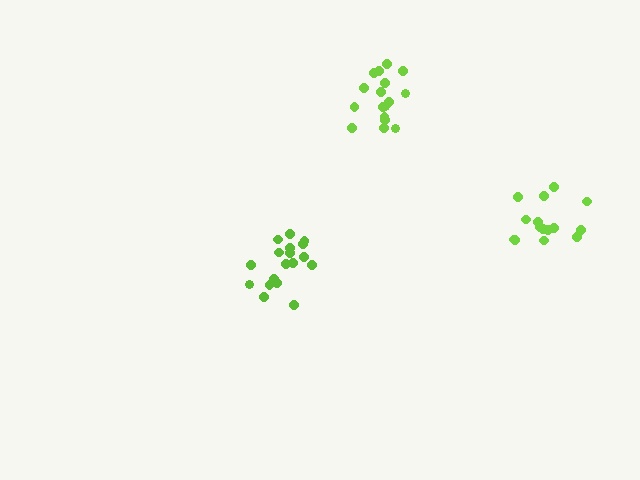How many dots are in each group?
Group 1: 17 dots, Group 2: 16 dots, Group 3: 18 dots (51 total).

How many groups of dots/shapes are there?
There are 3 groups.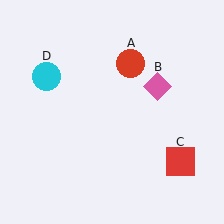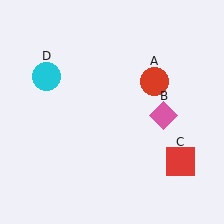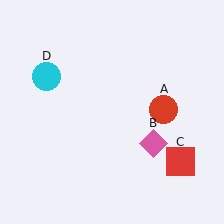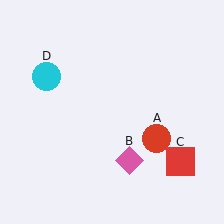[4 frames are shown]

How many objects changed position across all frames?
2 objects changed position: red circle (object A), pink diamond (object B).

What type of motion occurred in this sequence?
The red circle (object A), pink diamond (object B) rotated clockwise around the center of the scene.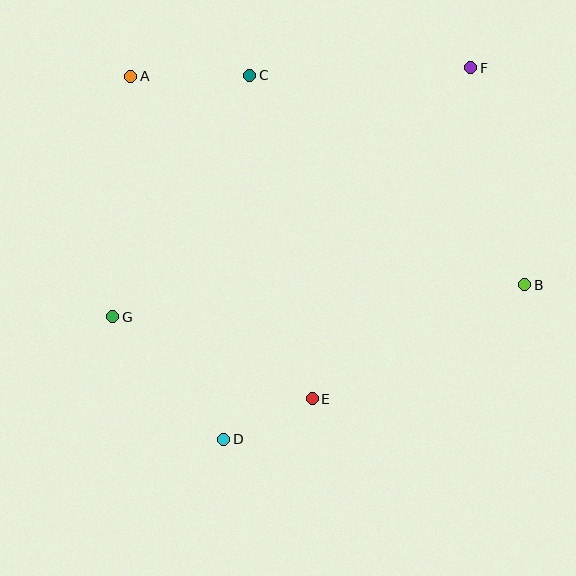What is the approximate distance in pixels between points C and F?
The distance between C and F is approximately 221 pixels.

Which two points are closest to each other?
Points D and E are closest to each other.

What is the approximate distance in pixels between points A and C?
The distance between A and C is approximately 119 pixels.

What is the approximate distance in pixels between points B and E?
The distance between B and E is approximately 241 pixels.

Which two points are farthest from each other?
Points D and F are farthest from each other.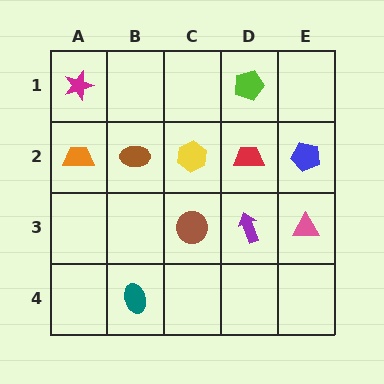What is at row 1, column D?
A lime pentagon.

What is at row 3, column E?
A pink triangle.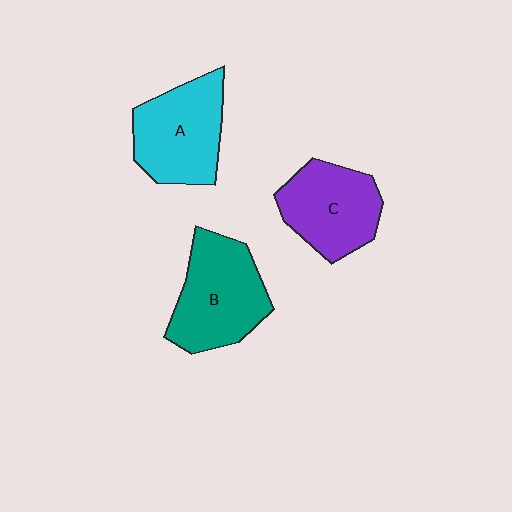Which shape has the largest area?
Shape B (teal).